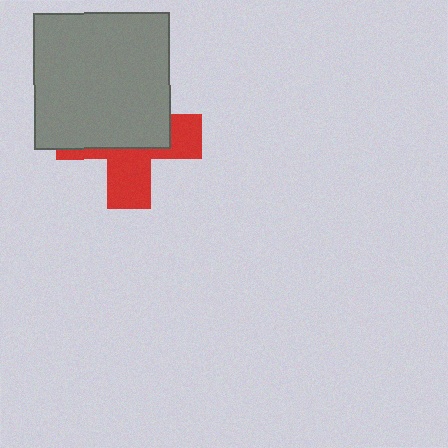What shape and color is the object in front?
The object in front is a gray square.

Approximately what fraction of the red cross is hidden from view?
Roughly 57% of the red cross is hidden behind the gray square.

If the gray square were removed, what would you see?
You would see the complete red cross.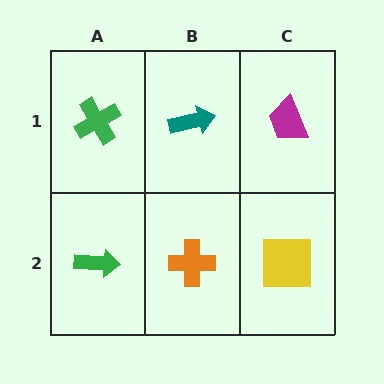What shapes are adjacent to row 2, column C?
A magenta trapezoid (row 1, column C), an orange cross (row 2, column B).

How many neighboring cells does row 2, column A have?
2.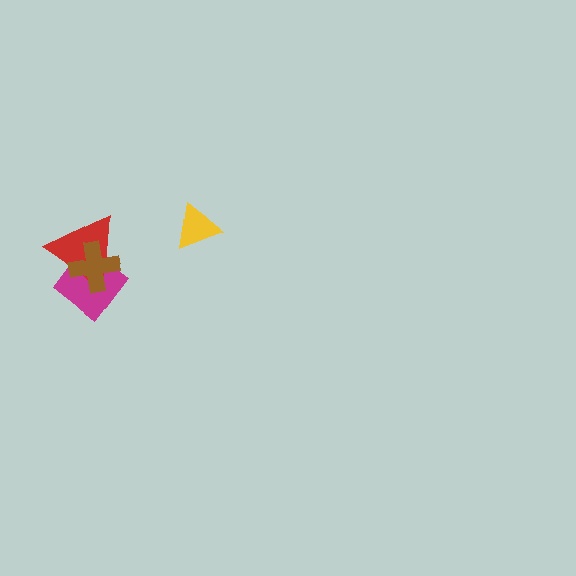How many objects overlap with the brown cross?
2 objects overlap with the brown cross.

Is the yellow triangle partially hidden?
No, no other shape covers it.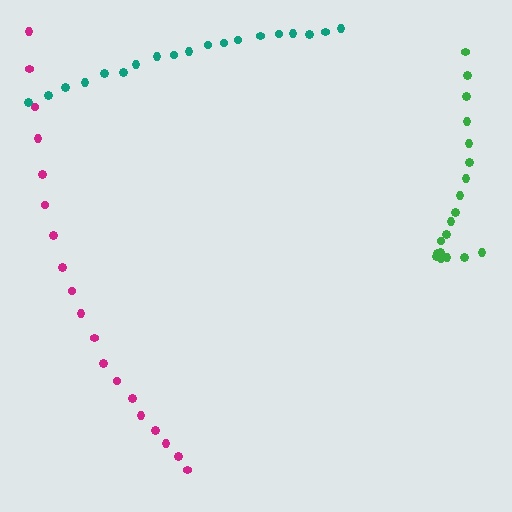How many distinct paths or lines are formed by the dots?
There are 3 distinct paths.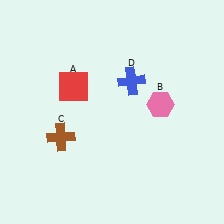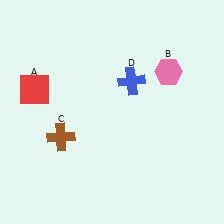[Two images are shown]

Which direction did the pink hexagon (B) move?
The pink hexagon (B) moved up.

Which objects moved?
The objects that moved are: the red square (A), the pink hexagon (B).